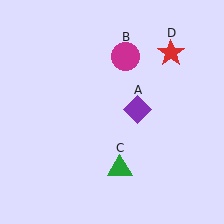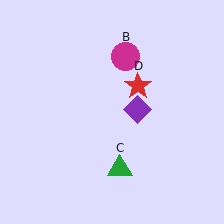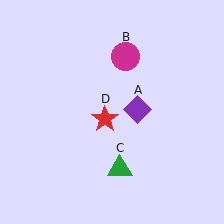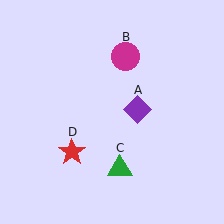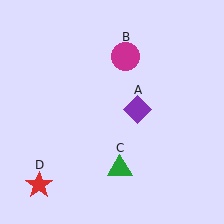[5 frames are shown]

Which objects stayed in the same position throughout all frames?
Purple diamond (object A) and magenta circle (object B) and green triangle (object C) remained stationary.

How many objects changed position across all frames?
1 object changed position: red star (object D).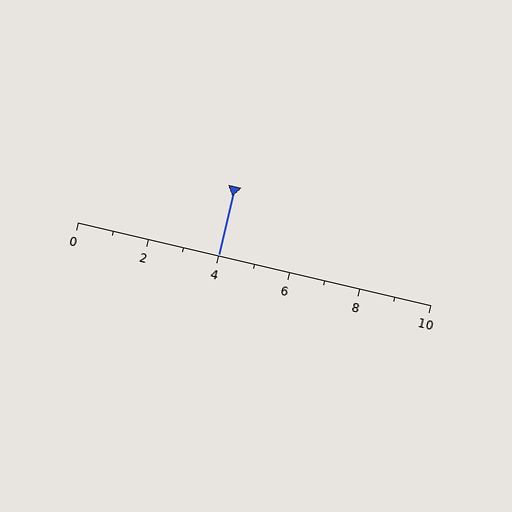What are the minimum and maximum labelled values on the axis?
The axis runs from 0 to 10.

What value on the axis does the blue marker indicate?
The marker indicates approximately 4.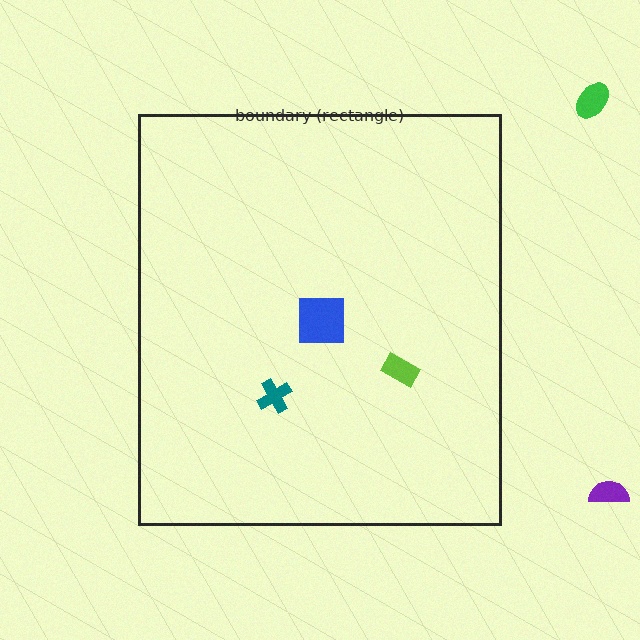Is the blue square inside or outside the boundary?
Inside.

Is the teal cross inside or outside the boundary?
Inside.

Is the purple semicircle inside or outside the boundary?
Outside.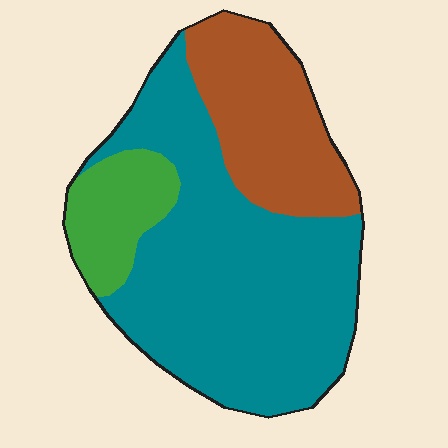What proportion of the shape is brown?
Brown covers about 25% of the shape.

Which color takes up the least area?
Green, at roughly 15%.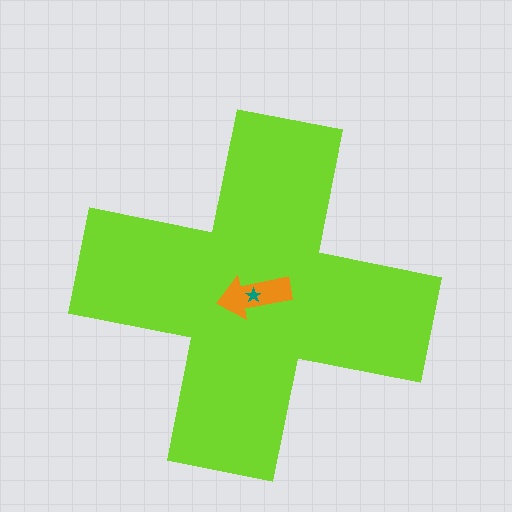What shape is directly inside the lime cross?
The orange arrow.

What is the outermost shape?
The lime cross.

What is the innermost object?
The teal star.